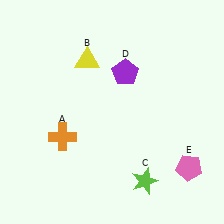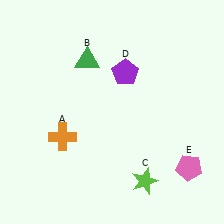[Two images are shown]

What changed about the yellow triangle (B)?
In Image 1, B is yellow. In Image 2, it changed to green.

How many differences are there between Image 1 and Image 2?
There is 1 difference between the two images.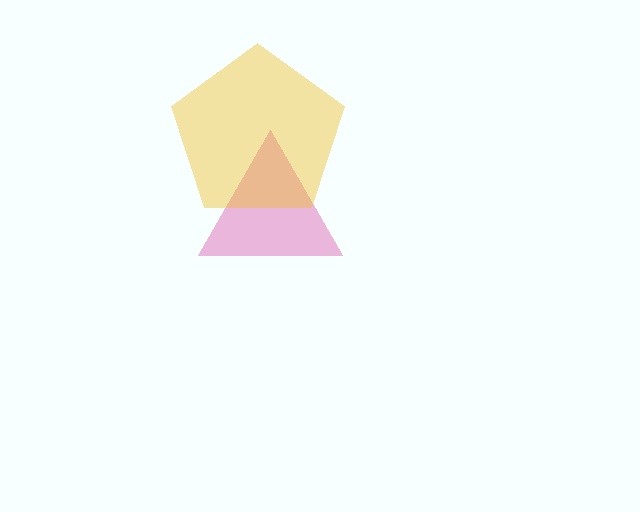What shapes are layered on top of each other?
The layered shapes are: a pink triangle, a yellow pentagon.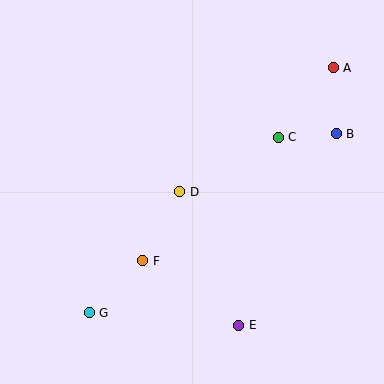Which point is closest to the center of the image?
Point D at (180, 192) is closest to the center.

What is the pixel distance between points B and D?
The distance between B and D is 167 pixels.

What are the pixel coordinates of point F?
Point F is at (143, 261).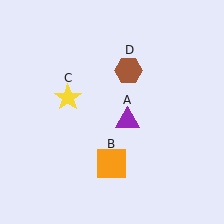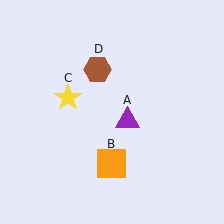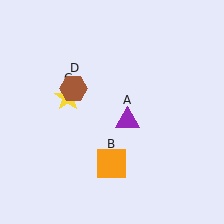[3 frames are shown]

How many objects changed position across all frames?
1 object changed position: brown hexagon (object D).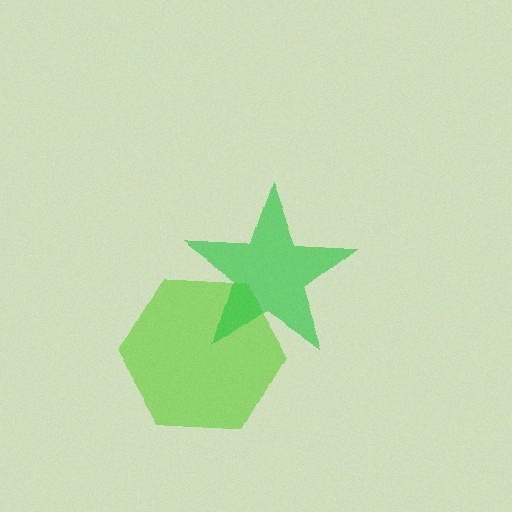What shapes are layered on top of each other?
The layered shapes are: a lime hexagon, a green star.